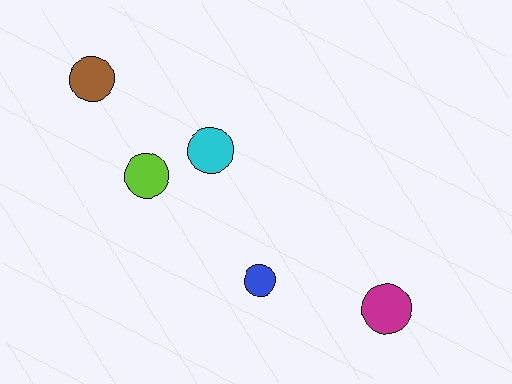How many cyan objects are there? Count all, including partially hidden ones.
There is 1 cyan object.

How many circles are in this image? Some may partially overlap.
There are 5 circles.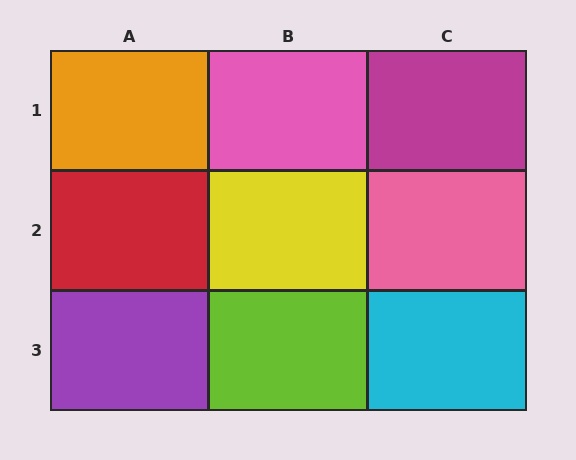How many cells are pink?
2 cells are pink.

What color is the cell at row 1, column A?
Orange.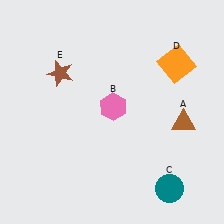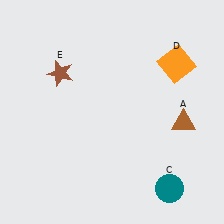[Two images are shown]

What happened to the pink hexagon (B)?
The pink hexagon (B) was removed in Image 2. It was in the top-right area of Image 1.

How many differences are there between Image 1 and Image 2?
There is 1 difference between the two images.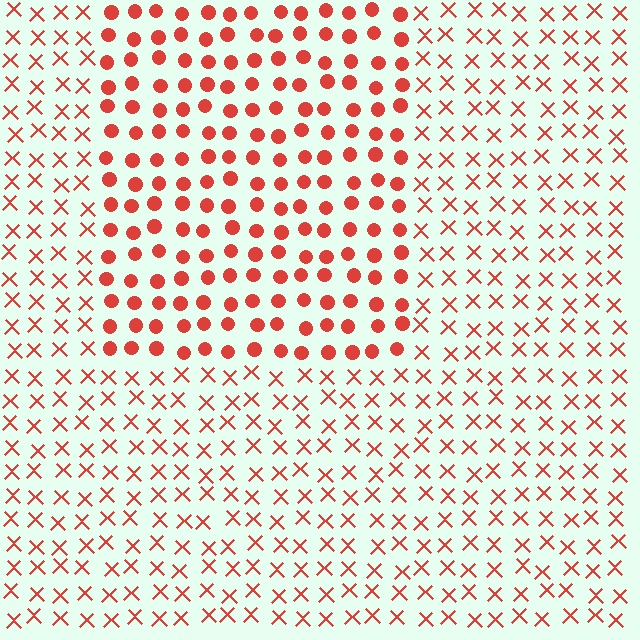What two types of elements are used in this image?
The image uses circles inside the rectangle region and X marks outside it.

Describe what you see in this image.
The image is filled with small red elements arranged in a uniform grid. A rectangle-shaped region contains circles, while the surrounding area contains X marks. The boundary is defined purely by the change in element shape.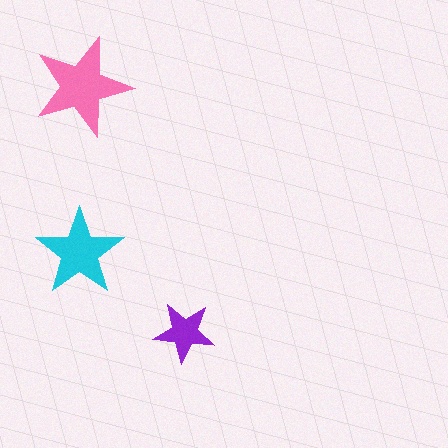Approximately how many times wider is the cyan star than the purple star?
About 1.5 times wider.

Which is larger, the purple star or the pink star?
The pink one.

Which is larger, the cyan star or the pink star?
The pink one.